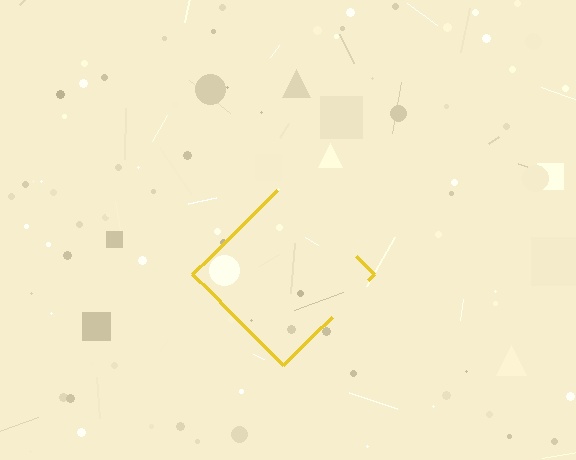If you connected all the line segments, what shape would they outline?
They would outline a diamond.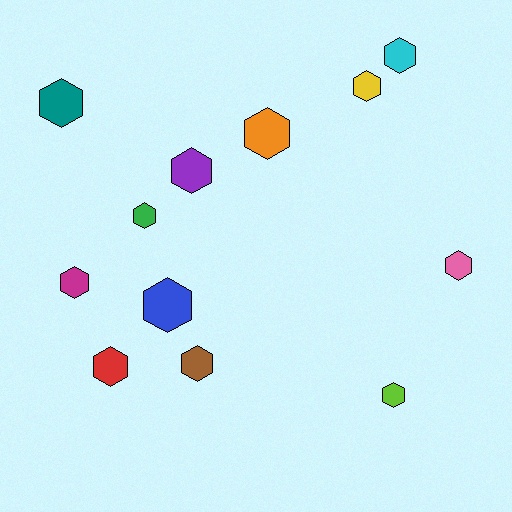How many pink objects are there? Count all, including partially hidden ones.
There is 1 pink object.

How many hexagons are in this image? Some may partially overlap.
There are 12 hexagons.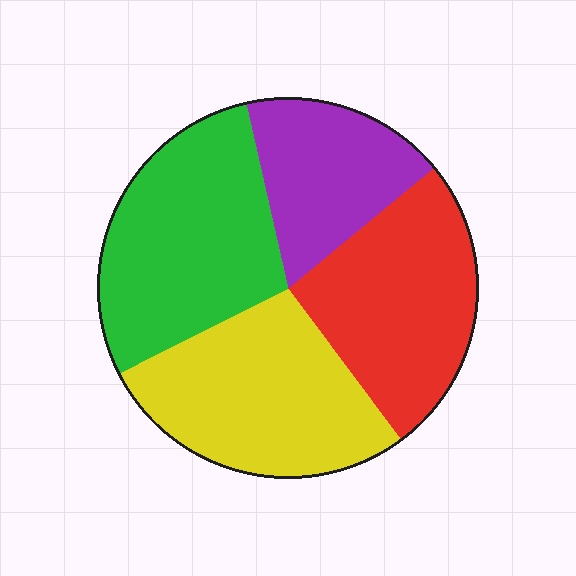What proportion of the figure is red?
Red covers roughly 25% of the figure.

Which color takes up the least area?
Purple, at roughly 20%.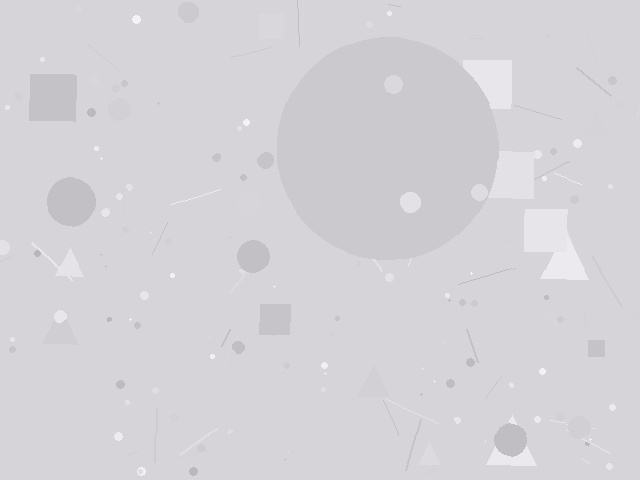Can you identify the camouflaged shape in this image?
The camouflaged shape is a circle.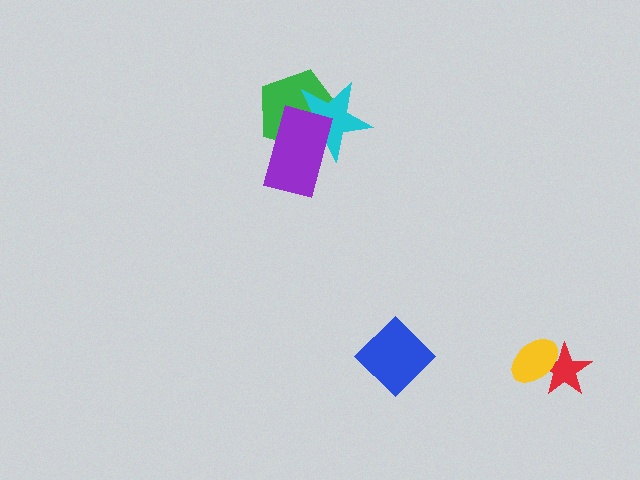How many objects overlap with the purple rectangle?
2 objects overlap with the purple rectangle.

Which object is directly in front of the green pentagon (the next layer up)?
The cyan star is directly in front of the green pentagon.